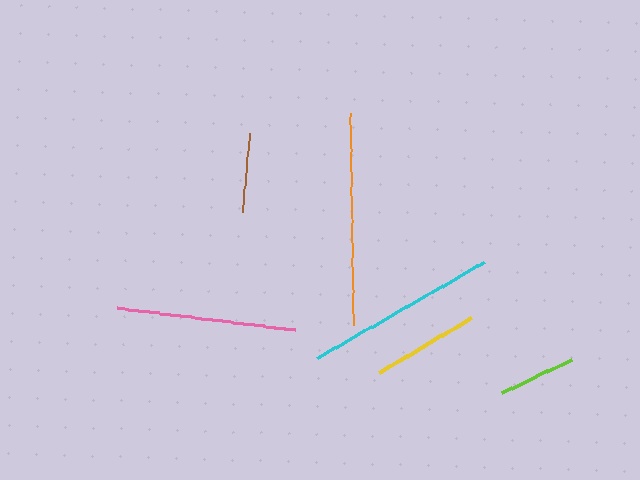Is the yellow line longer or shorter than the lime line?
The yellow line is longer than the lime line.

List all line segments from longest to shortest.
From longest to shortest: orange, cyan, pink, yellow, brown, lime.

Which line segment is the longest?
The orange line is the longest at approximately 213 pixels.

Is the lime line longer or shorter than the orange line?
The orange line is longer than the lime line.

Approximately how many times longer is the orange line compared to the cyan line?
The orange line is approximately 1.1 times the length of the cyan line.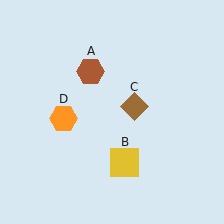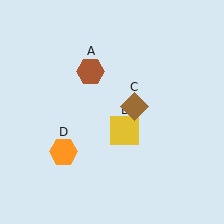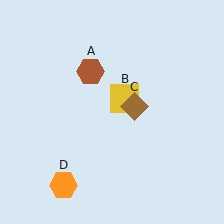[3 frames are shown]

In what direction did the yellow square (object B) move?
The yellow square (object B) moved up.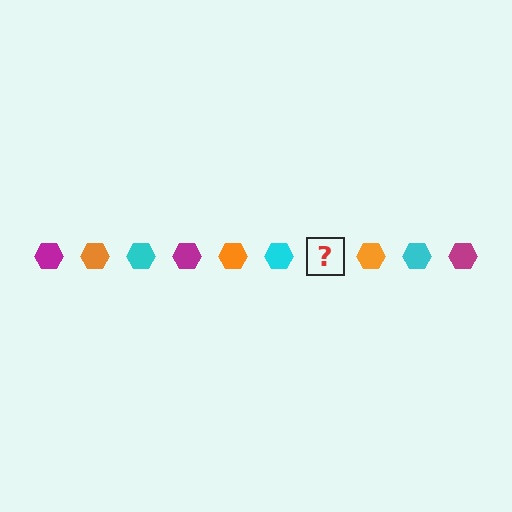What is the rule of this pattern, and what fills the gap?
The rule is that the pattern cycles through magenta, orange, cyan hexagons. The gap should be filled with a magenta hexagon.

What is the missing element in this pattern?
The missing element is a magenta hexagon.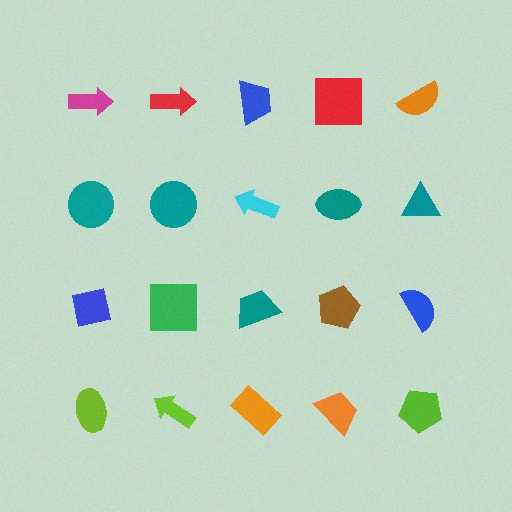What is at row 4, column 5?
A lime pentagon.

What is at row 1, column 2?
A red arrow.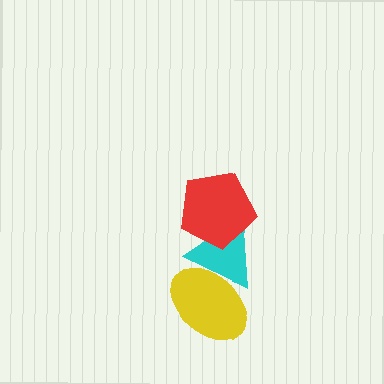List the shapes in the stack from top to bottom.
From top to bottom: the red pentagon, the cyan triangle, the yellow ellipse.